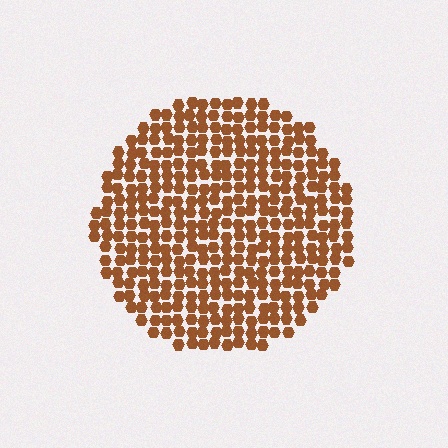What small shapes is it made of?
It is made of small hexagons.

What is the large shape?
The large shape is a circle.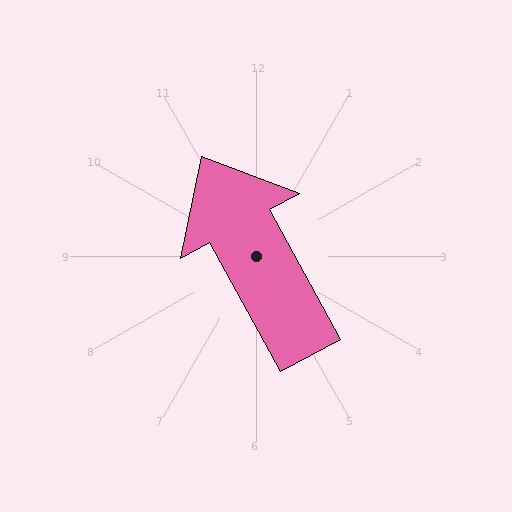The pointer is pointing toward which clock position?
Roughly 11 o'clock.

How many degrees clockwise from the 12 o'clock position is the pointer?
Approximately 331 degrees.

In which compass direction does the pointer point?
Northwest.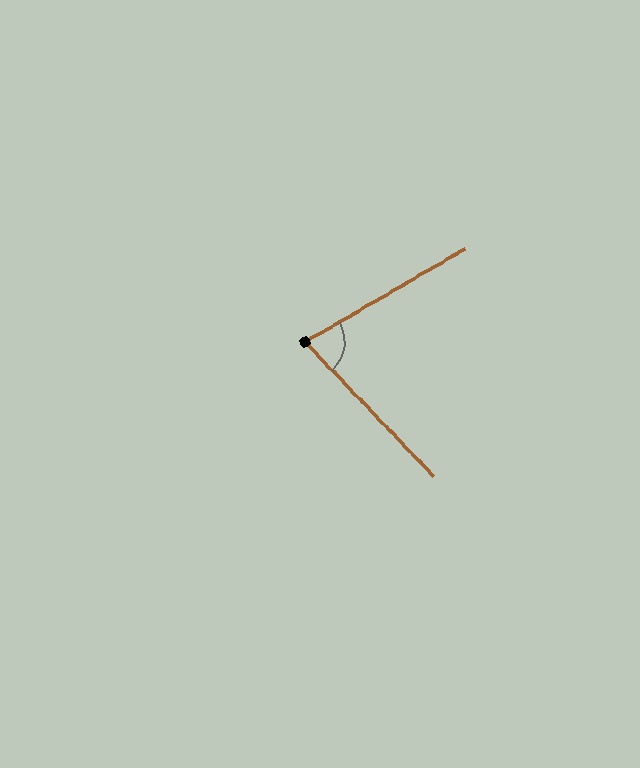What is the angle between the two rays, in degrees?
Approximately 76 degrees.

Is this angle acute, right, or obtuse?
It is acute.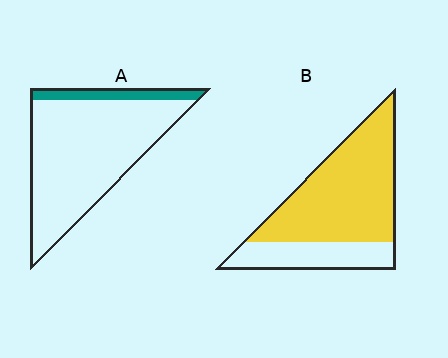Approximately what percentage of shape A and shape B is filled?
A is approximately 15% and B is approximately 70%.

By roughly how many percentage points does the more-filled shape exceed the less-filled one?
By roughly 60 percentage points (B over A).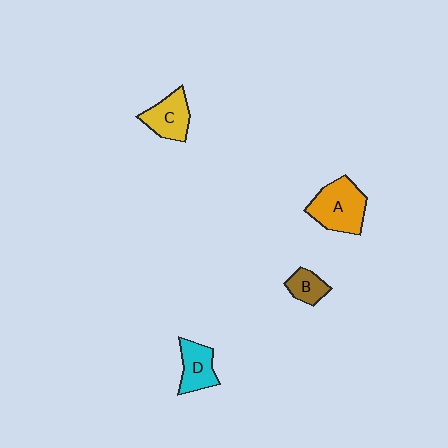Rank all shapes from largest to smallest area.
From largest to smallest: A (orange), C (yellow), D (cyan), B (brown).